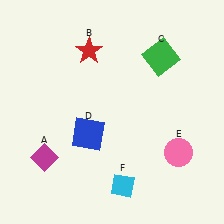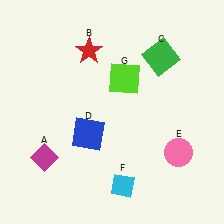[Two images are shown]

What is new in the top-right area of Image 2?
A lime square (G) was added in the top-right area of Image 2.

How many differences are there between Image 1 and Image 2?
There is 1 difference between the two images.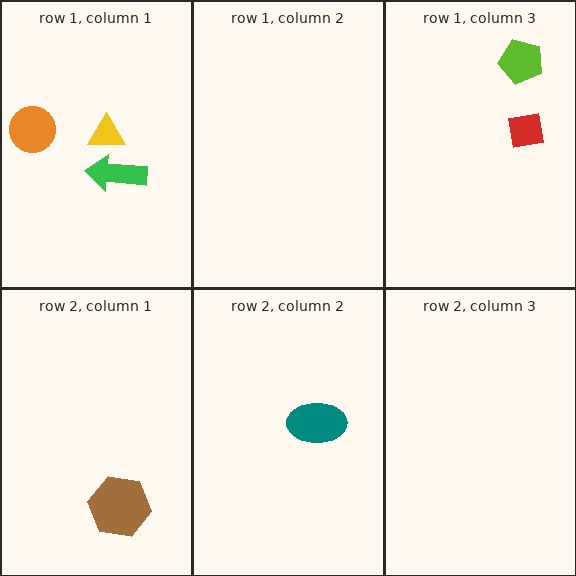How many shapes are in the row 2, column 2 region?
1.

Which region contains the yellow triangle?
The row 1, column 1 region.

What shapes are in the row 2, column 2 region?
The teal ellipse.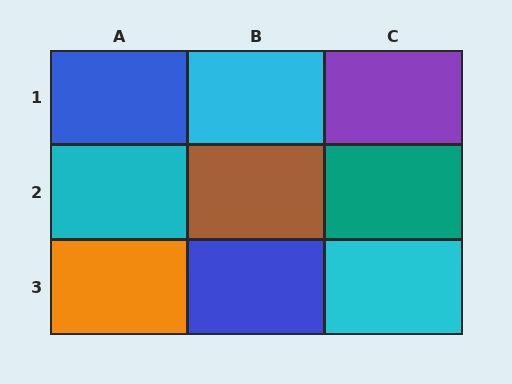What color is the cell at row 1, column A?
Blue.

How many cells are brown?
1 cell is brown.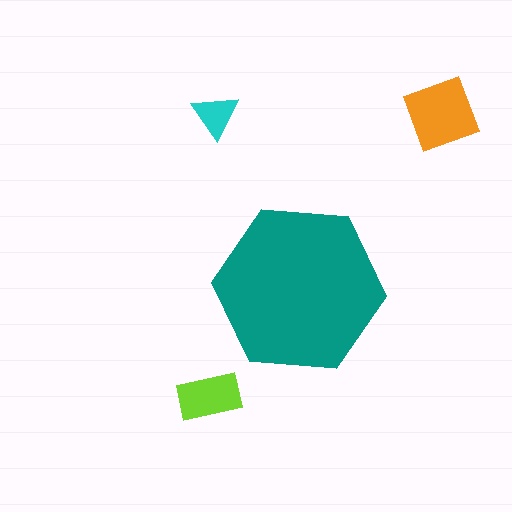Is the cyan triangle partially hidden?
No, the cyan triangle is fully visible.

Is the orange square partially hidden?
No, the orange square is fully visible.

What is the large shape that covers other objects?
A teal hexagon.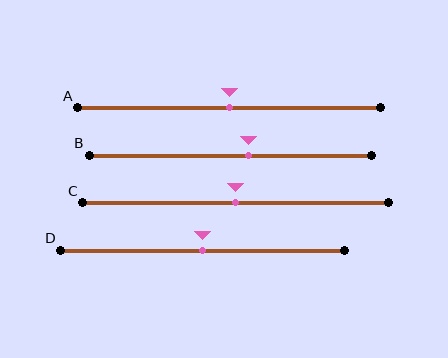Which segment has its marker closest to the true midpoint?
Segment A has its marker closest to the true midpoint.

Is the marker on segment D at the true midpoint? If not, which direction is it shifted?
Yes, the marker on segment D is at the true midpoint.